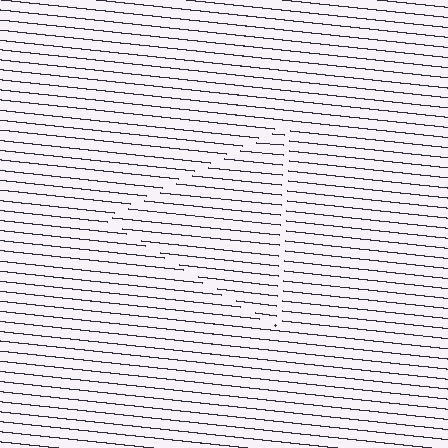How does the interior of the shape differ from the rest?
The interior of the shape contains the same grating, shifted by half a period — the contour is defined by the phase discontinuity where line-ends from the inner and outer gratings abut.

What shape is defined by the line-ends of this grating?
An illusory triangle. The interior of the shape contains the same grating, shifted by half a period — the contour is defined by the phase discontinuity where line-ends from the inner and outer gratings abut.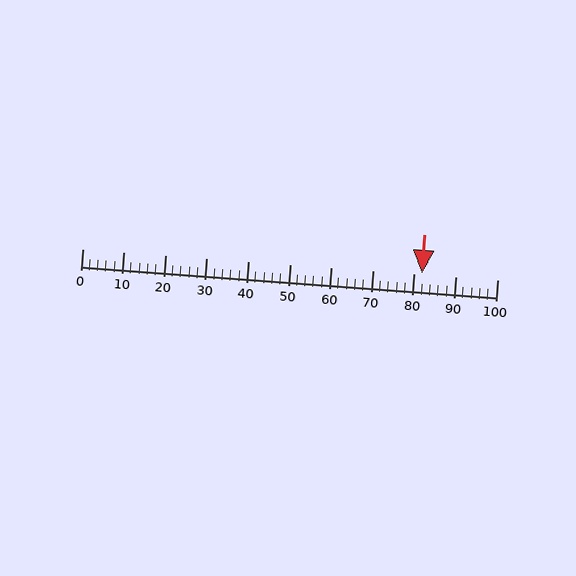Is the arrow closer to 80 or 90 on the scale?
The arrow is closer to 80.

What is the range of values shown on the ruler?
The ruler shows values from 0 to 100.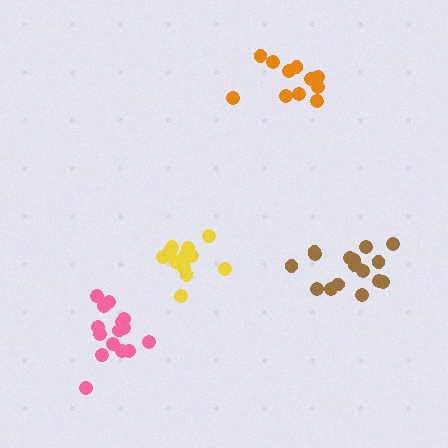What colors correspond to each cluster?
The clusters are colored: yellow, orange, brown, pink.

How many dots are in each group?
Group 1: 15 dots, Group 2: 11 dots, Group 3: 16 dots, Group 4: 15 dots (57 total).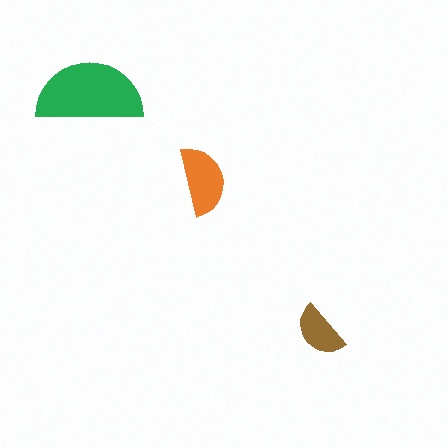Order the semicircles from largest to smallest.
the green one, the orange one, the brown one.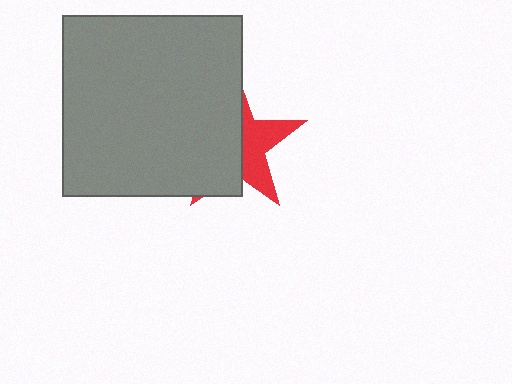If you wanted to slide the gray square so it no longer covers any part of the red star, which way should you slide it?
Slide it left — that is the most direct way to separate the two shapes.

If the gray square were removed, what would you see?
You would see the complete red star.